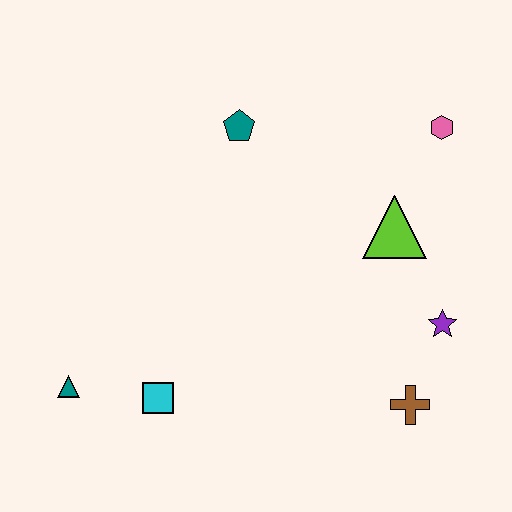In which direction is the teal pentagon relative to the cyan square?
The teal pentagon is above the cyan square.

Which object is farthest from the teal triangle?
The pink hexagon is farthest from the teal triangle.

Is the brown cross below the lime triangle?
Yes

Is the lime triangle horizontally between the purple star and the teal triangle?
Yes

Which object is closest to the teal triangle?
The cyan square is closest to the teal triangle.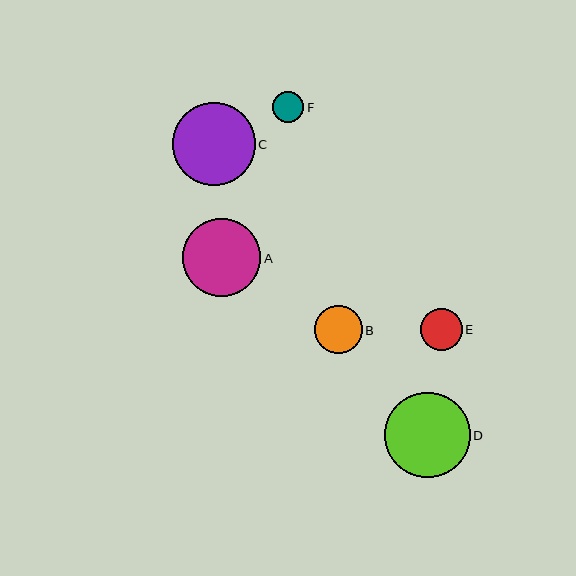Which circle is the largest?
Circle D is the largest with a size of approximately 86 pixels.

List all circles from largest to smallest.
From largest to smallest: D, C, A, B, E, F.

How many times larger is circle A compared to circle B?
Circle A is approximately 1.6 times the size of circle B.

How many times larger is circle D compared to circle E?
Circle D is approximately 2.1 times the size of circle E.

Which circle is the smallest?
Circle F is the smallest with a size of approximately 31 pixels.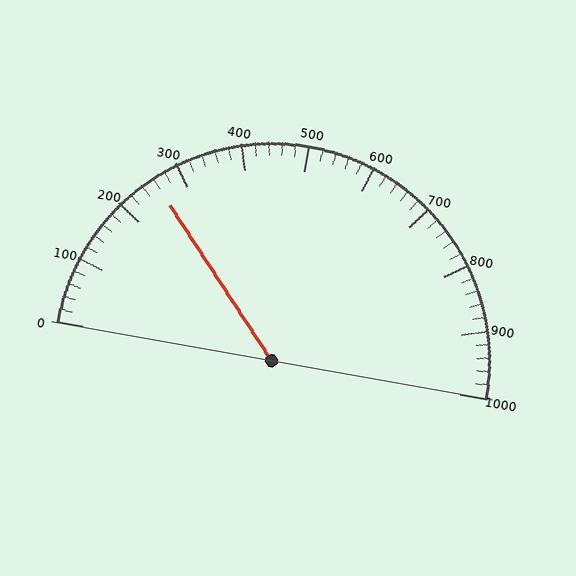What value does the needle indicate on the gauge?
The needle indicates approximately 260.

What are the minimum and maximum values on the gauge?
The gauge ranges from 0 to 1000.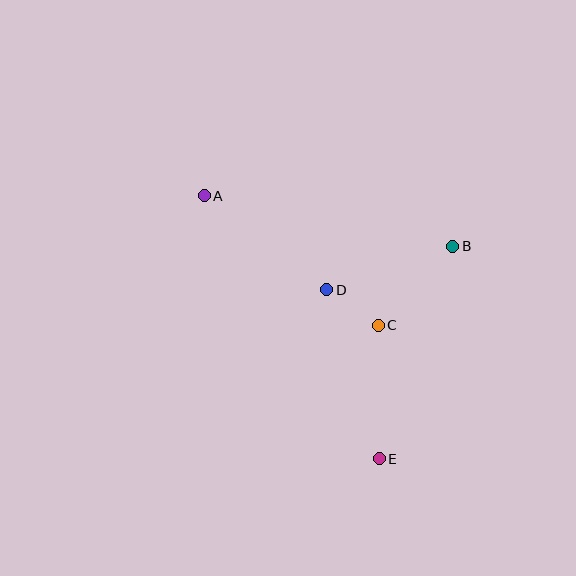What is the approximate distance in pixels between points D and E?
The distance between D and E is approximately 177 pixels.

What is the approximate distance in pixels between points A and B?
The distance between A and B is approximately 253 pixels.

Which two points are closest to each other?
Points C and D are closest to each other.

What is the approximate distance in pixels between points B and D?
The distance between B and D is approximately 134 pixels.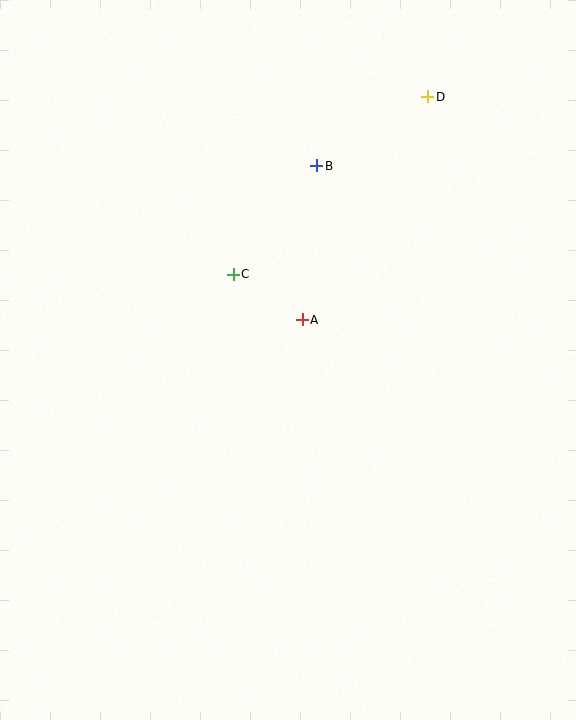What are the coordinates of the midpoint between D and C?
The midpoint between D and C is at (331, 185).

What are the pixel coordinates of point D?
Point D is at (428, 97).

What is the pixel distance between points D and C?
The distance between D and C is 263 pixels.